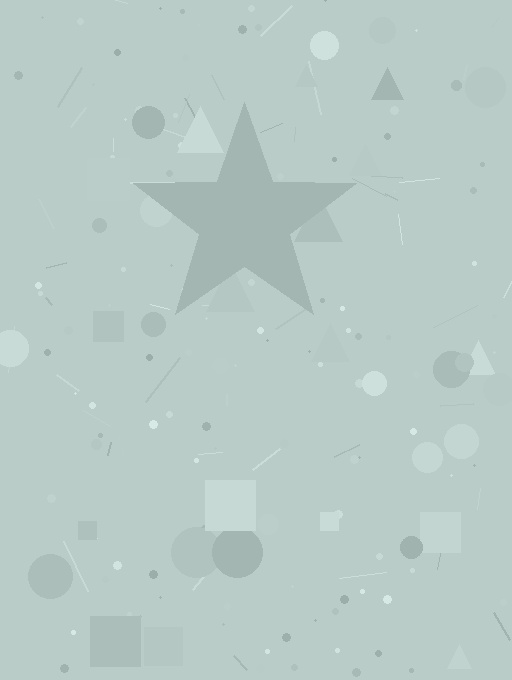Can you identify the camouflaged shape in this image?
The camouflaged shape is a star.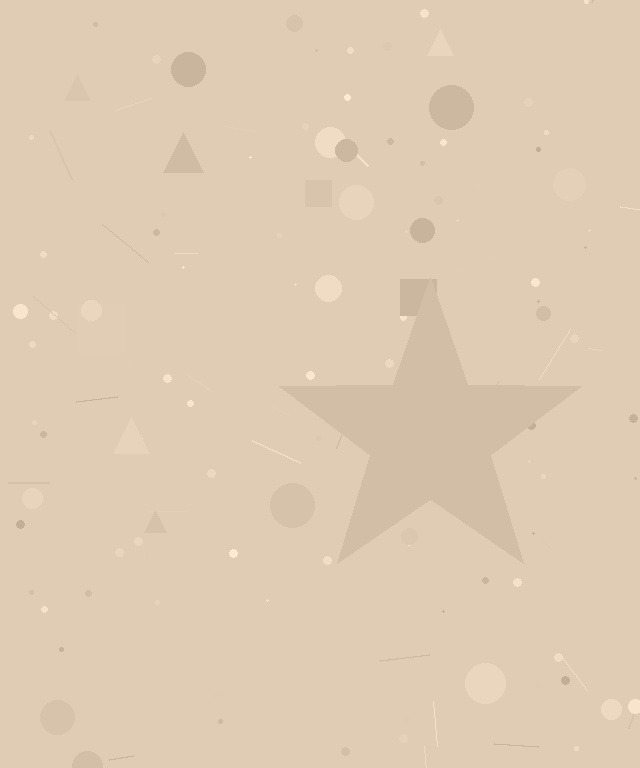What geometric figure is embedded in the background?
A star is embedded in the background.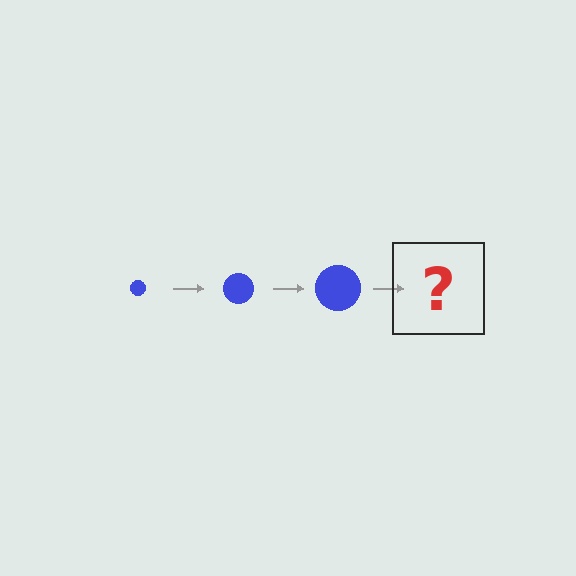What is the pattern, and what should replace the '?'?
The pattern is that the circle gets progressively larger each step. The '?' should be a blue circle, larger than the previous one.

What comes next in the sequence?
The next element should be a blue circle, larger than the previous one.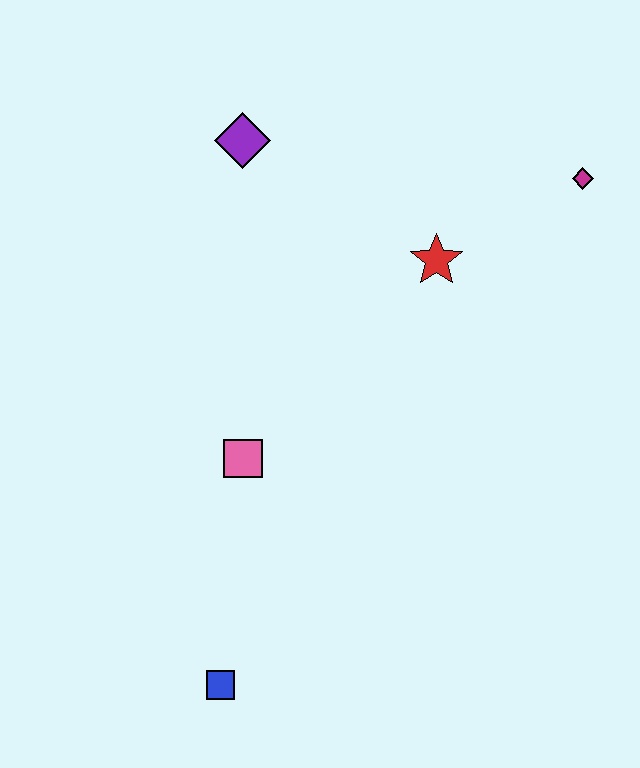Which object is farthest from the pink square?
The magenta diamond is farthest from the pink square.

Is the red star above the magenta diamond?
No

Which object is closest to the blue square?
The pink square is closest to the blue square.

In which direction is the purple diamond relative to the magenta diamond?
The purple diamond is to the left of the magenta diamond.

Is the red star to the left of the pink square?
No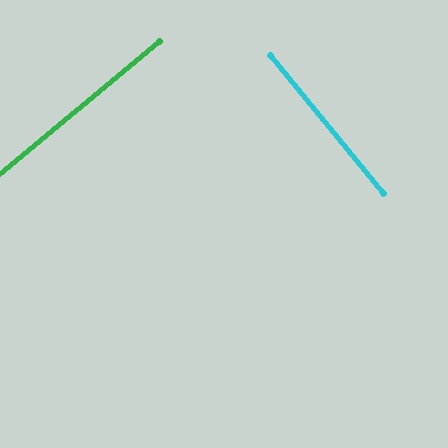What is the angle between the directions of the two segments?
Approximately 90 degrees.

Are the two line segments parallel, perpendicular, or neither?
Perpendicular — they meet at approximately 90°.